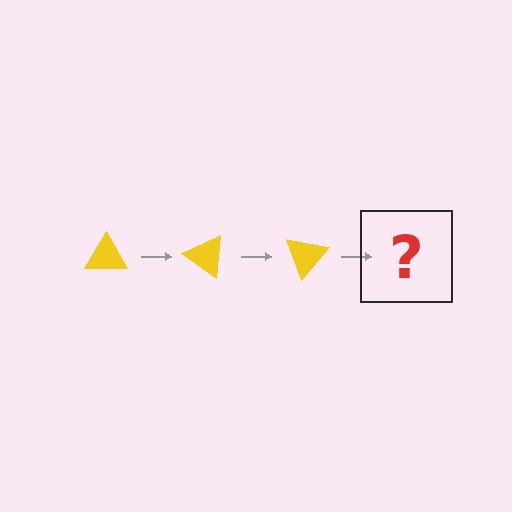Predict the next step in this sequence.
The next step is a yellow triangle rotated 105 degrees.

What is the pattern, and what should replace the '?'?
The pattern is that the triangle rotates 35 degrees each step. The '?' should be a yellow triangle rotated 105 degrees.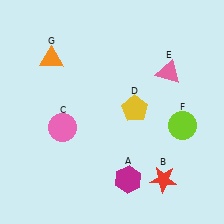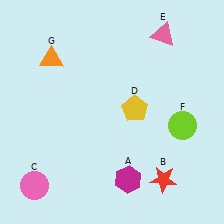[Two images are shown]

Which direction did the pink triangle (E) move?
The pink triangle (E) moved up.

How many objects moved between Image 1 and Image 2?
2 objects moved between the two images.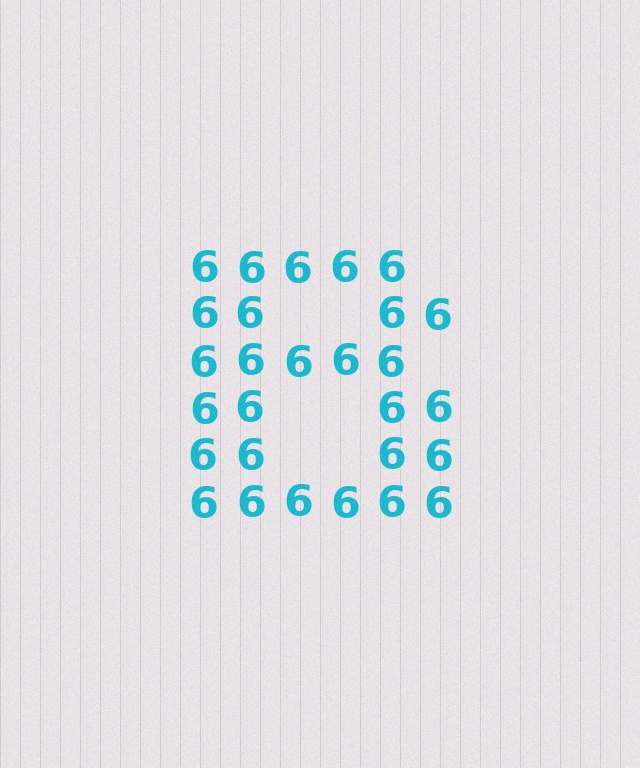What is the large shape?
The large shape is the letter B.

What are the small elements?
The small elements are digit 6's.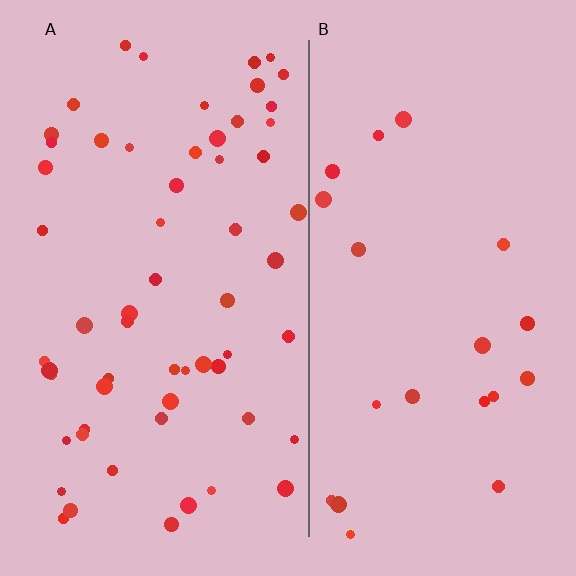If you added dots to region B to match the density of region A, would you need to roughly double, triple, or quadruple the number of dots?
Approximately triple.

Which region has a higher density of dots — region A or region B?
A (the left).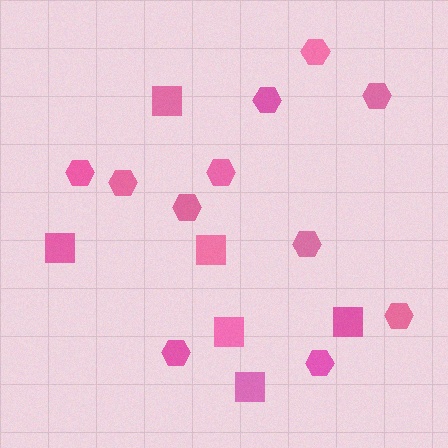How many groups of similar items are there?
There are 2 groups: one group of hexagons (11) and one group of squares (6).